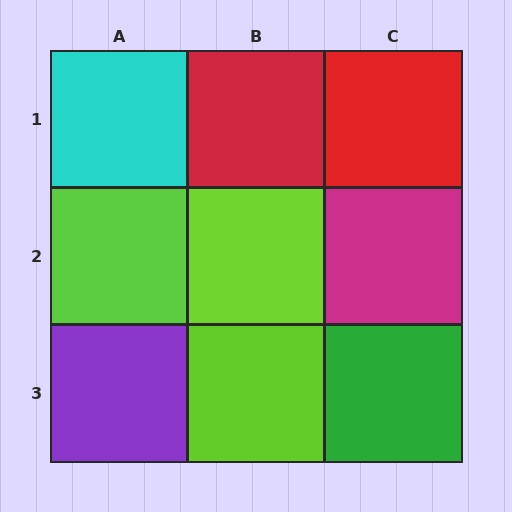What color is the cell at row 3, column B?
Lime.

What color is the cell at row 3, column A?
Purple.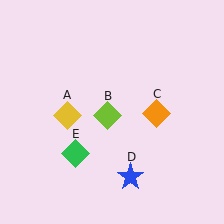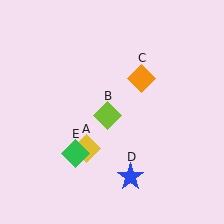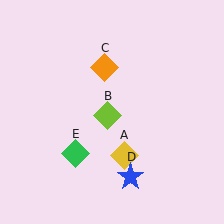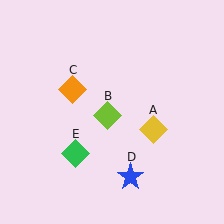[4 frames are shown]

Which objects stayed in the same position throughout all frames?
Lime diamond (object B) and blue star (object D) and green diamond (object E) remained stationary.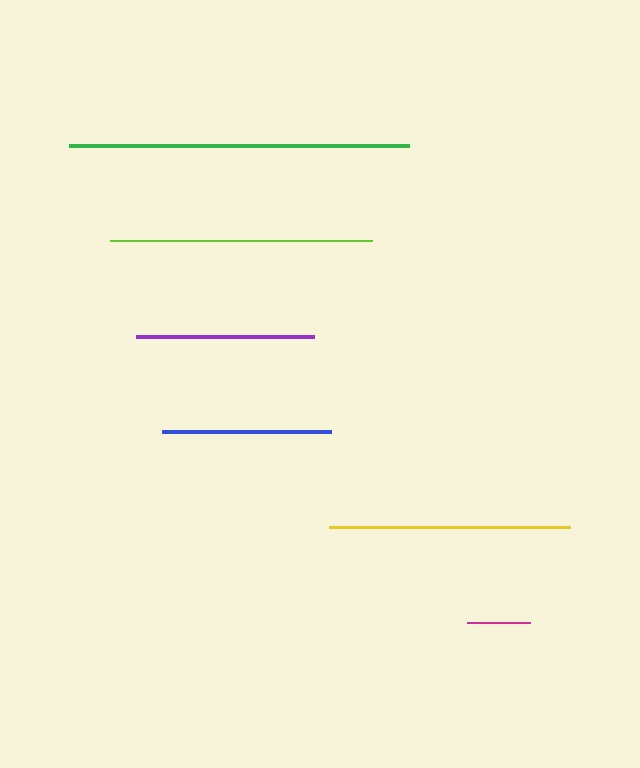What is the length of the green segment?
The green segment is approximately 340 pixels long.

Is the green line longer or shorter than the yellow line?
The green line is longer than the yellow line.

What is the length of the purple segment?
The purple segment is approximately 177 pixels long.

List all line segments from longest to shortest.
From longest to shortest: green, lime, yellow, purple, blue, magenta.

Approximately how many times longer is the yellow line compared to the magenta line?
The yellow line is approximately 3.9 times the length of the magenta line.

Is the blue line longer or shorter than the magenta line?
The blue line is longer than the magenta line.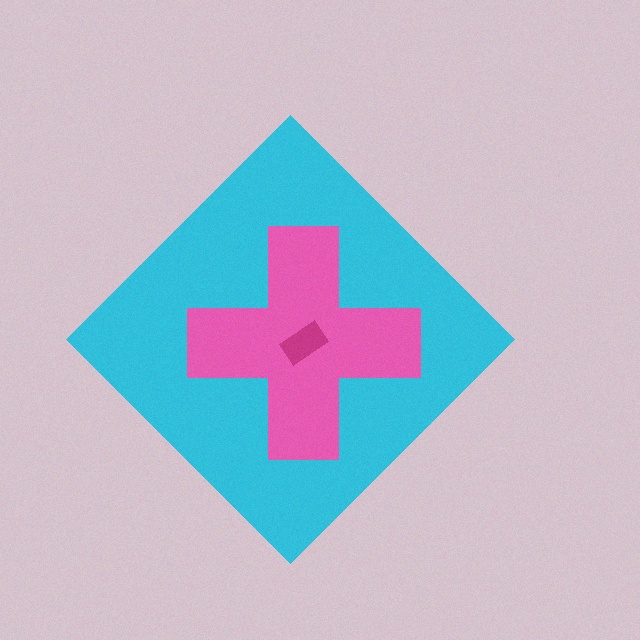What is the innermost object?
The magenta rectangle.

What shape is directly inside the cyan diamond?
The pink cross.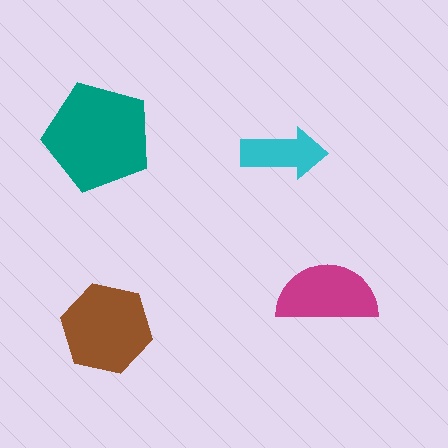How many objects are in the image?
There are 4 objects in the image.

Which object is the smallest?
The cyan arrow.